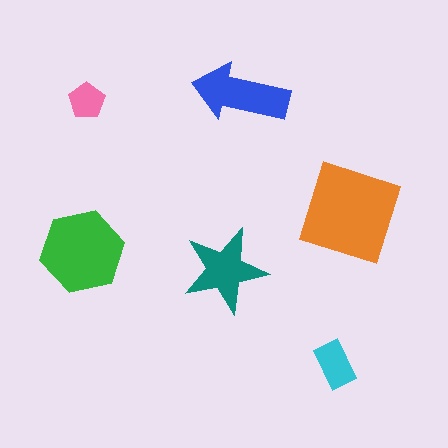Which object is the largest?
The orange square.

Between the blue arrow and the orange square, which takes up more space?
The orange square.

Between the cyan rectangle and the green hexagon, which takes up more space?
The green hexagon.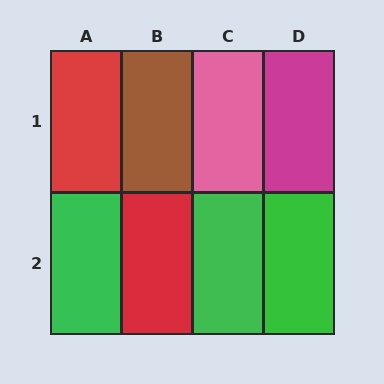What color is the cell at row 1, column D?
Magenta.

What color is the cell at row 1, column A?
Red.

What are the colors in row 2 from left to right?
Green, red, green, green.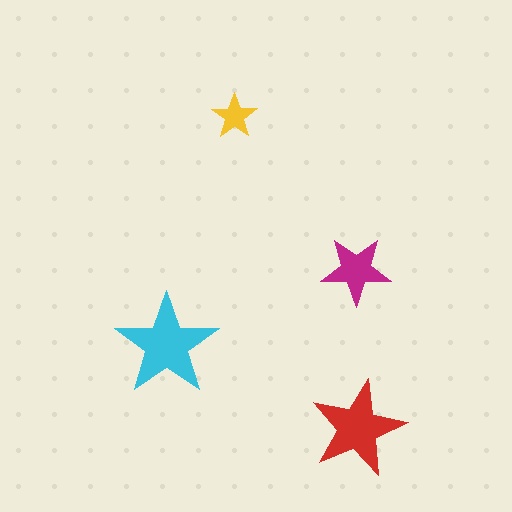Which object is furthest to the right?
The red star is rightmost.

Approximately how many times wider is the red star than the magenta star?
About 1.5 times wider.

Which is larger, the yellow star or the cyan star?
The cyan one.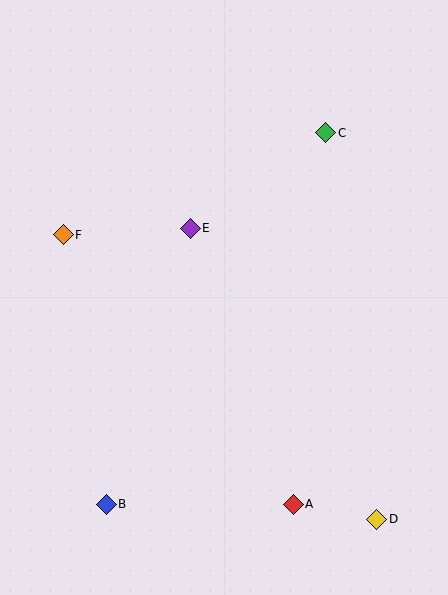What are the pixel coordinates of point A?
Point A is at (293, 504).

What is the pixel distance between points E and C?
The distance between E and C is 166 pixels.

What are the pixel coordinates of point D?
Point D is at (377, 519).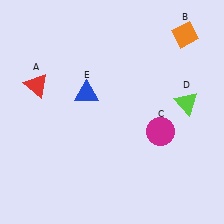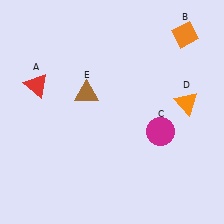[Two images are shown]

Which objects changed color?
D changed from lime to orange. E changed from blue to brown.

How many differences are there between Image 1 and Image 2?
There are 2 differences between the two images.